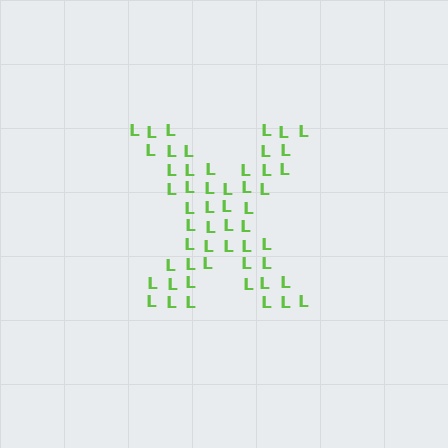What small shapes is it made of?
It is made of small letter L's.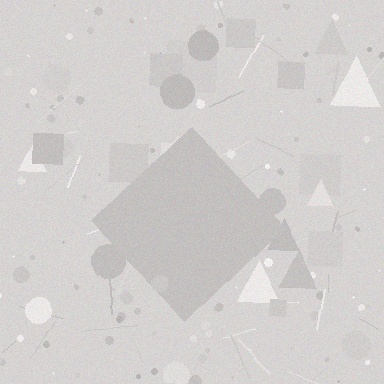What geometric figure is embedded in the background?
A diamond is embedded in the background.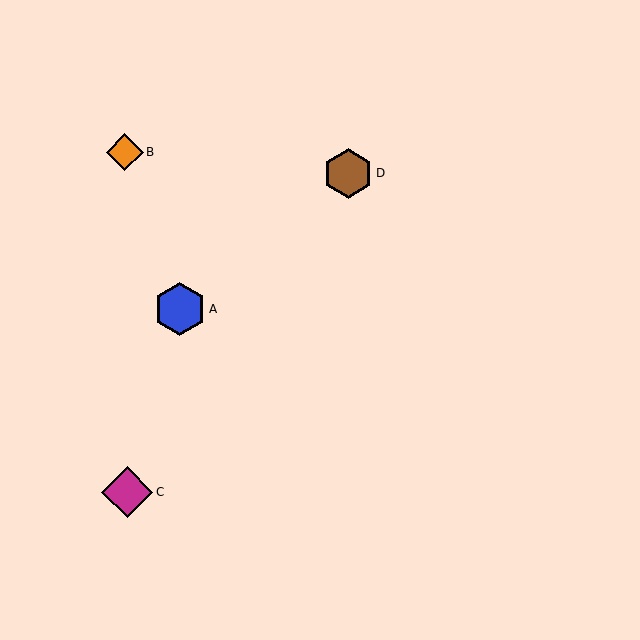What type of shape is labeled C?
Shape C is a magenta diamond.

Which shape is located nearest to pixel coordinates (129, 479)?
The magenta diamond (labeled C) at (127, 492) is nearest to that location.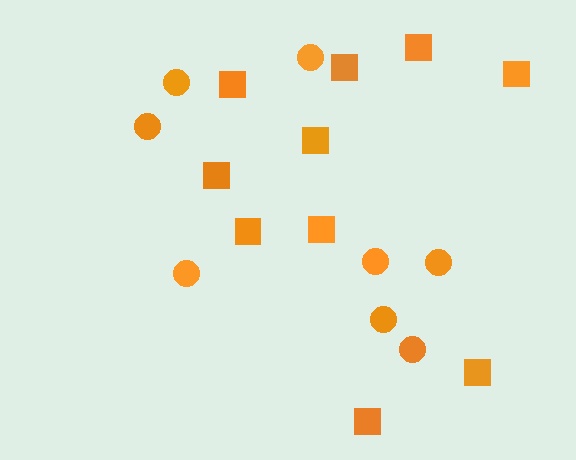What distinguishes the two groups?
There are 2 groups: one group of circles (8) and one group of squares (10).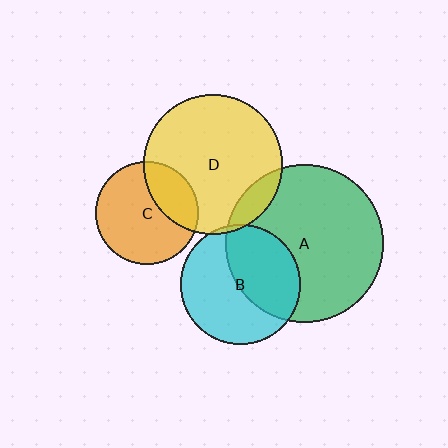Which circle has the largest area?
Circle A (green).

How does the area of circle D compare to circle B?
Approximately 1.4 times.